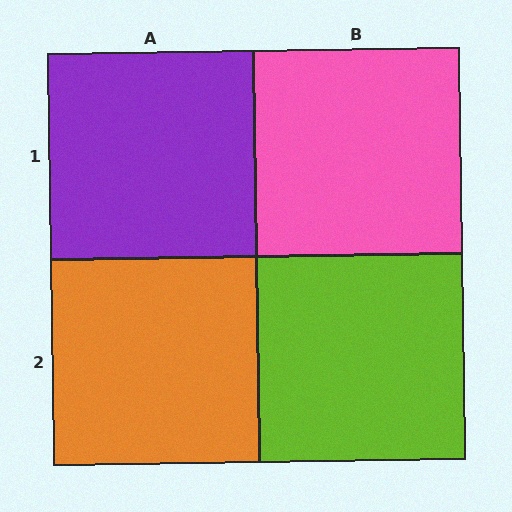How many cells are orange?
1 cell is orange.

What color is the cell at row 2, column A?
Orange.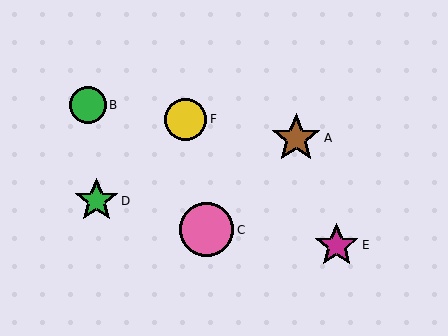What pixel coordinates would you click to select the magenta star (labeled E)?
Click at (337, 245) to select the magenta star E.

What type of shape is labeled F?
Shape F is a yellow circle.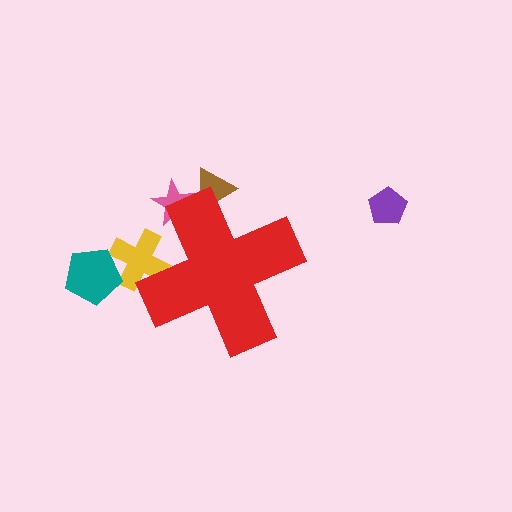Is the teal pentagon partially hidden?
No, the teal pentagon is fully visible.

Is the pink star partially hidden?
Yes, the pink star is partially hidden behind the red cross.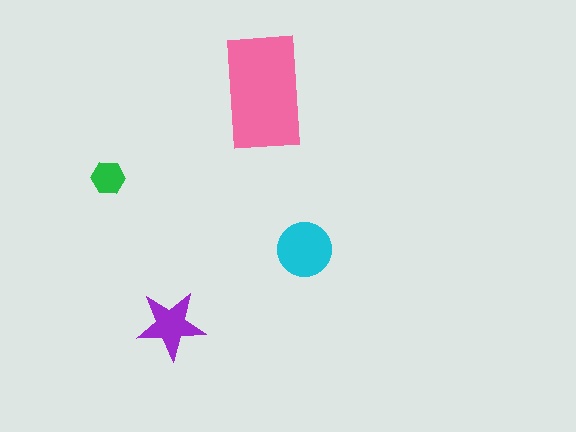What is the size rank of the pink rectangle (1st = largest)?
1st.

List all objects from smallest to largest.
The green hexagon, the purple star, the cyan circle, the pink rectangle.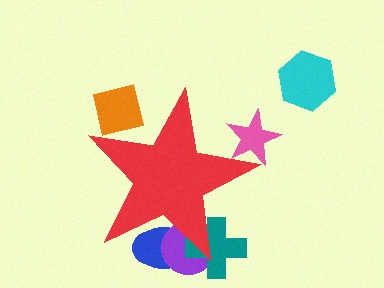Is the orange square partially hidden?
Yes, the orange square is partially hidden behind the red star.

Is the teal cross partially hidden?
Yes, the teal cross is partially hidden behind the red star.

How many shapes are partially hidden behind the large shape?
5 shapes are partially hidden.